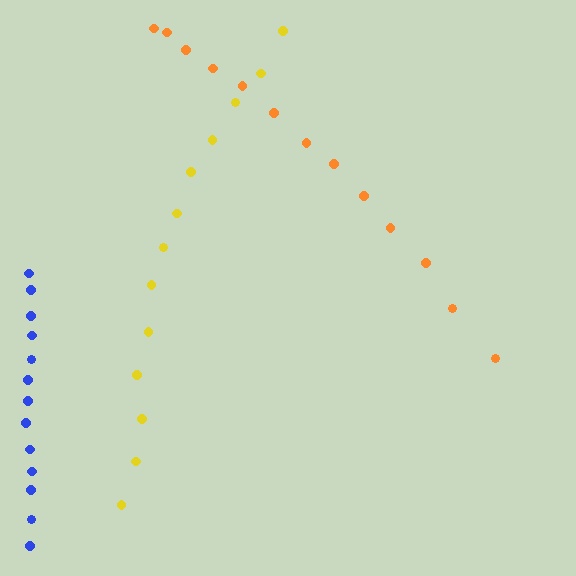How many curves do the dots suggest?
There are 3 distinct paths.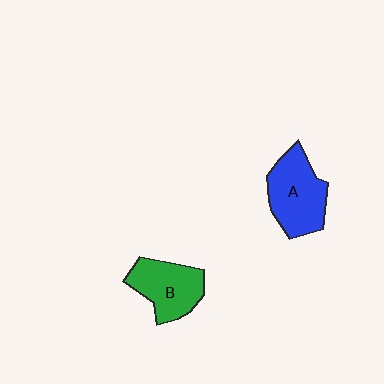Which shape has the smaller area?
Shape B (green).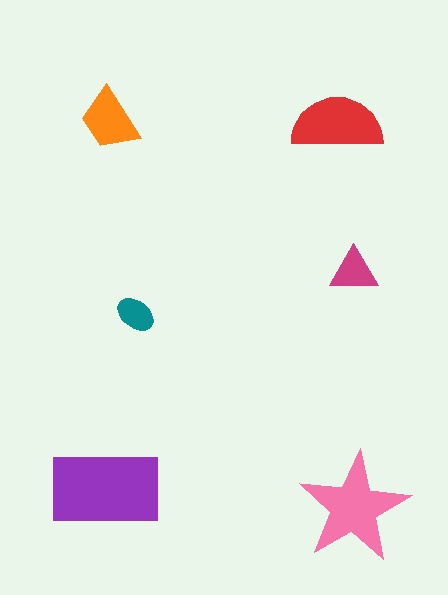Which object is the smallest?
The teal ellipse.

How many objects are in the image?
There are 6 objects in the image.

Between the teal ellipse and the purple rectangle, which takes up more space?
The purple rectangle.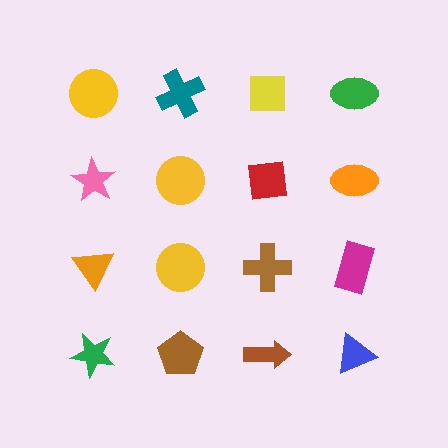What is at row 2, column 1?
A pink star.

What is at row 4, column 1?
A green star.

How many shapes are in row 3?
4 shapes.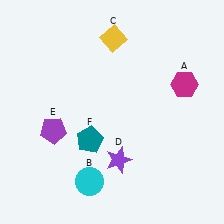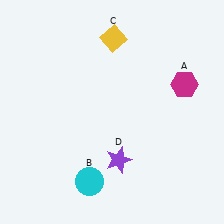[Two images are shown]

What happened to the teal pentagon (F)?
The teal pentagon (F) was removed in Image 2. It was in the bottom-left area of Image 1.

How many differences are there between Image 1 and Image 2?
There are 2 differences between the two images.